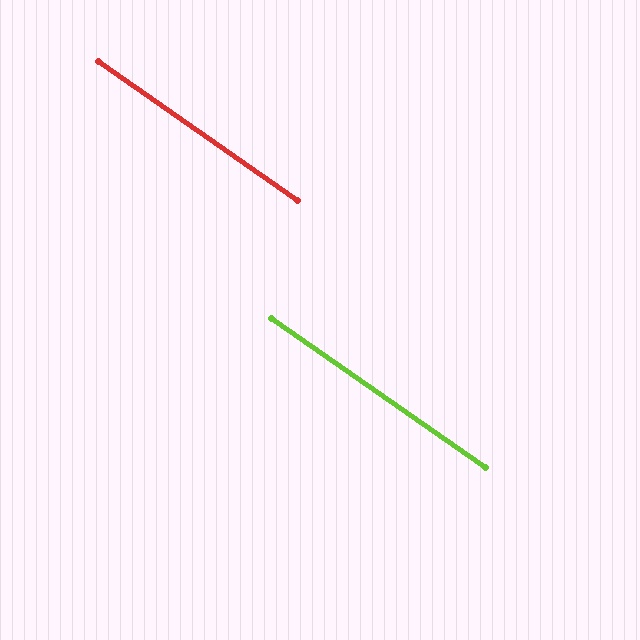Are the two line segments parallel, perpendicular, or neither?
Parallel — their directions differ by only 0.1°.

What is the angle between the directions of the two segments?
Approximately 0 degrees.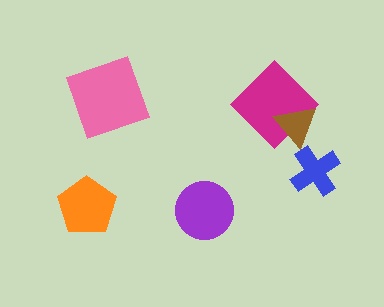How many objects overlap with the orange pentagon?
0 objects overlap with the orange pentagon.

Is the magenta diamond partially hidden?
Yes, it is partially covered by another shape.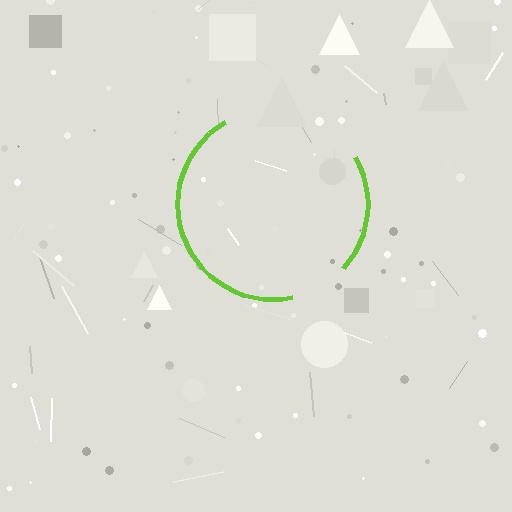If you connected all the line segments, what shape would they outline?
They would outline a circle.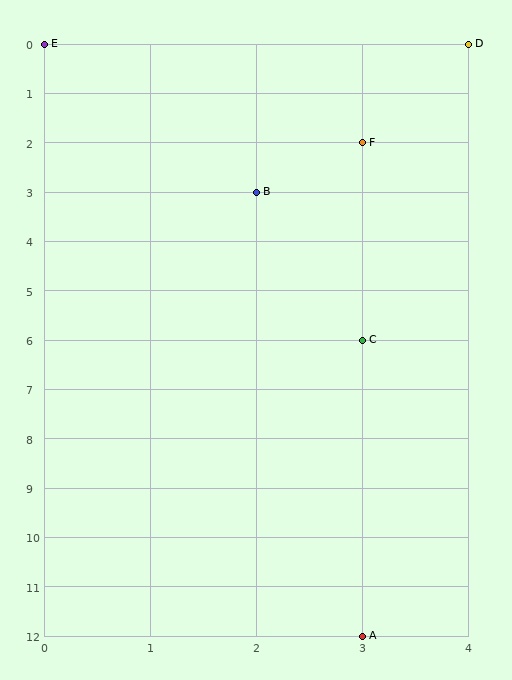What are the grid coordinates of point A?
Point A is at grid coordinates (3, 12).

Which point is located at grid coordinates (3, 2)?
Point F is at (3, 2).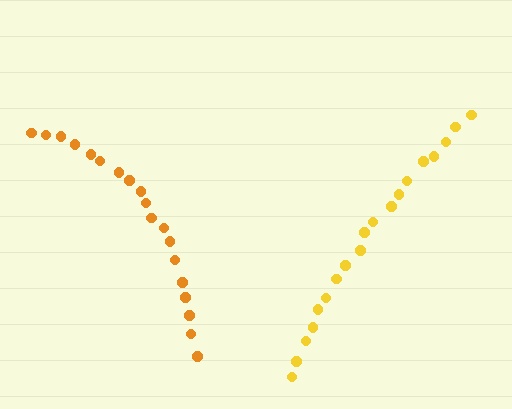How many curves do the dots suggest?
There are 2 distinct paths.